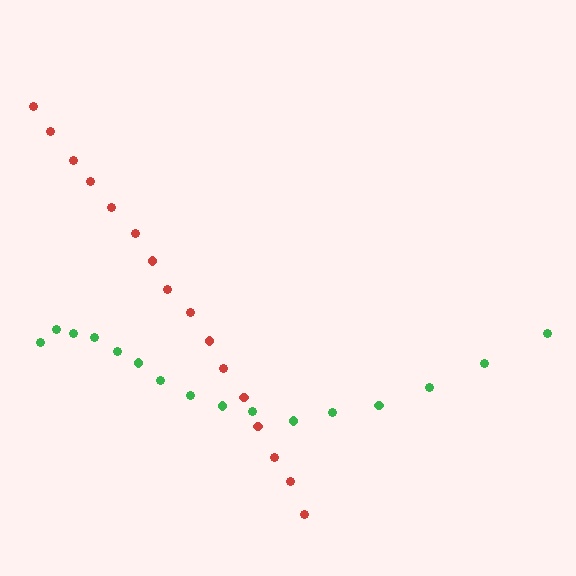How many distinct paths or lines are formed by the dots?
There are 2 distinct paths.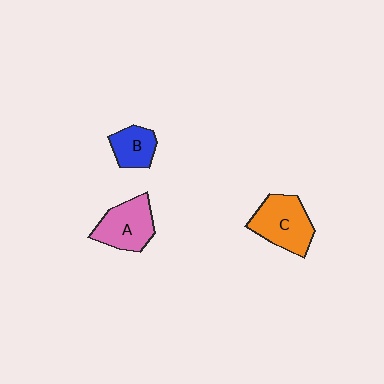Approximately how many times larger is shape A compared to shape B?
Approximately 1.5 times.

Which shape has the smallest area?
Shape B (blue).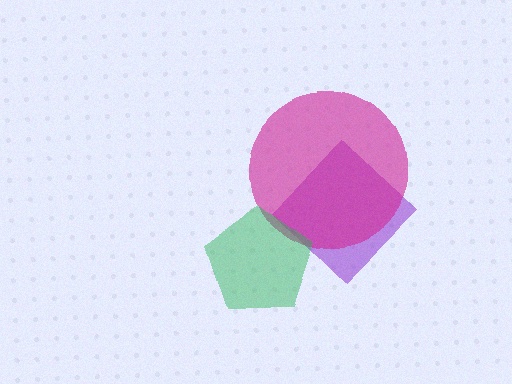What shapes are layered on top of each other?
The layered shapes are: a purple diamond, a magenta circle, a green pentagon.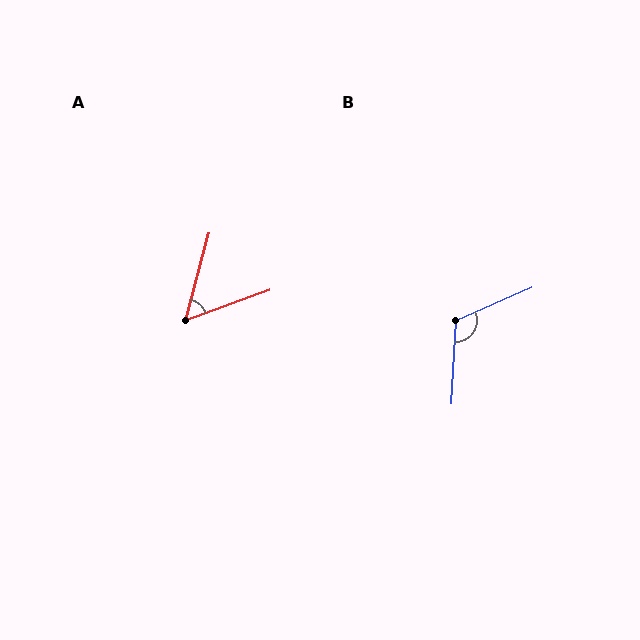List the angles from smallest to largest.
A (55°), B (116°).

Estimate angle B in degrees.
Approximately 116 degrees.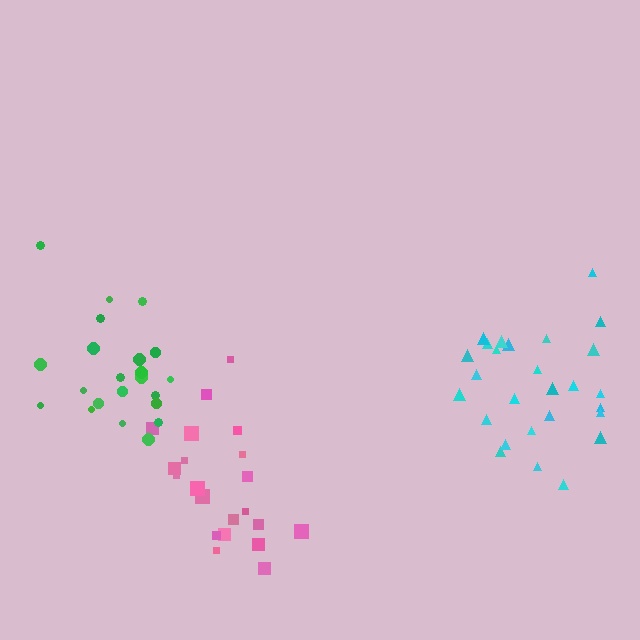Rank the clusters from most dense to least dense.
green, pink, cyan.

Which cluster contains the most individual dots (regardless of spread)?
Cyan (27).